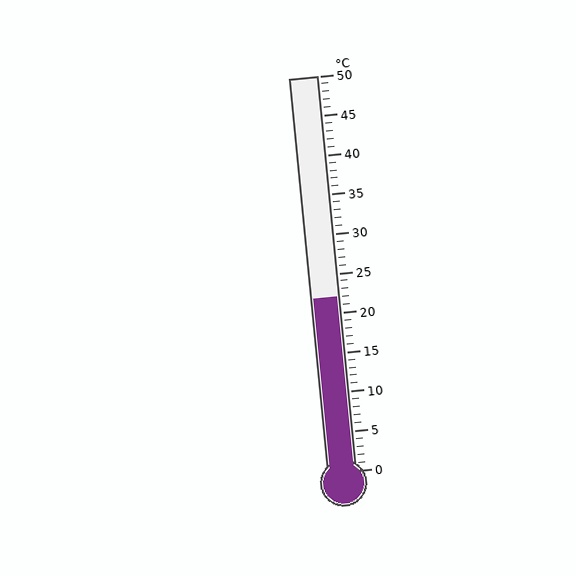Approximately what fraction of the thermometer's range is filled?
The thermometer is filled to approximately 45% of its range.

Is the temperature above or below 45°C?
The temperature is below 45°C.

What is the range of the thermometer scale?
The thermometer scale ranges from 0°C to 50°C.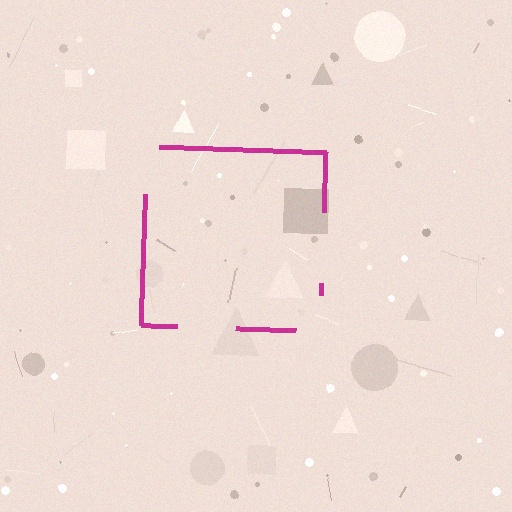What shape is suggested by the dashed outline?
The dashed outline suggests a square.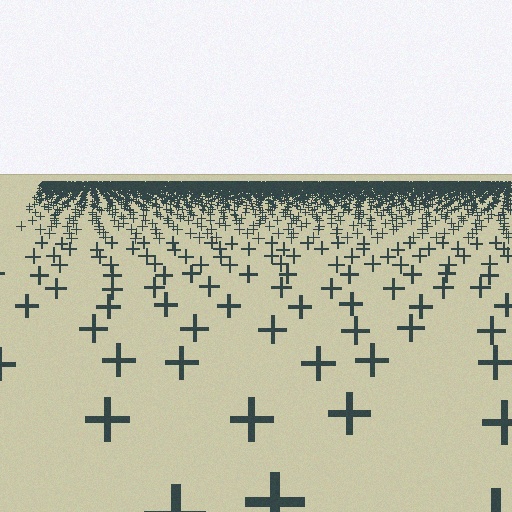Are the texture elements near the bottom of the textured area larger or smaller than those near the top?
Larger. Near the bottom, elements are closer to the viewer and appear at a bigger on-screen size.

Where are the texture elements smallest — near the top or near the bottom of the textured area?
Near the top.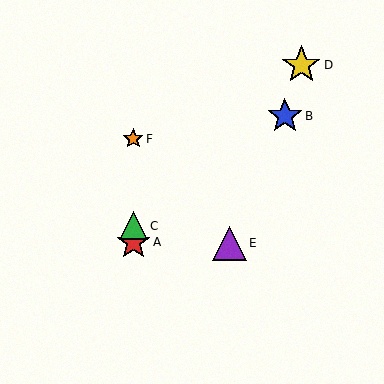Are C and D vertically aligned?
No, C is at x≈133 and D is at x≈301.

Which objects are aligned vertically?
Objects A, C, F are aligned vertically.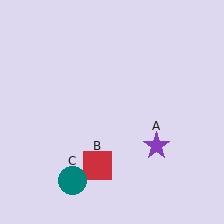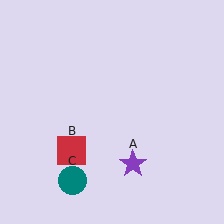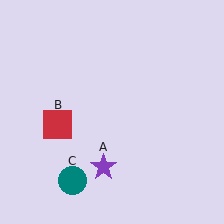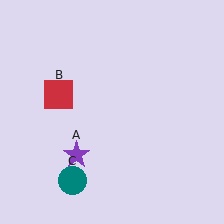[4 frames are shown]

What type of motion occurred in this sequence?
The purple star (object A), red square (object B) rotated clockwise around the center of the scene.